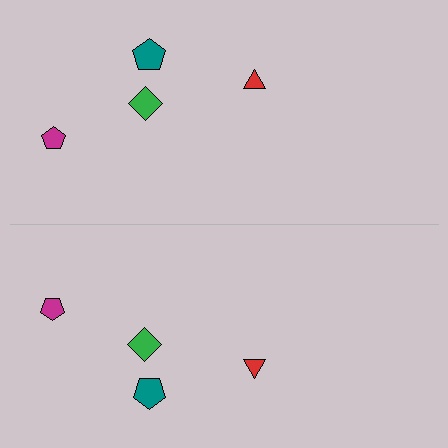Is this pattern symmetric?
Yes, this pattern has bilateral (reflection) symmetry.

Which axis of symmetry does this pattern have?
The pattern has a horizontal axis of symmetry running through the center of the image.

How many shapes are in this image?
There are 8 shapes in this image.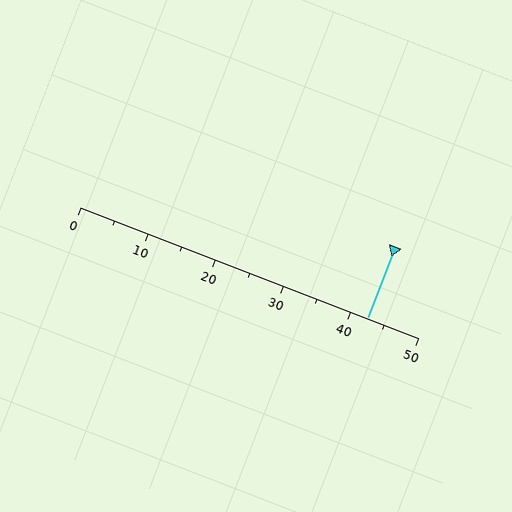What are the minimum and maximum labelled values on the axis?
The axis runs from 0 to 50.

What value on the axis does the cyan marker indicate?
The marker indicates approximately 42.5.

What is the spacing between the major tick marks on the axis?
The major ticks are spaced 10 apart.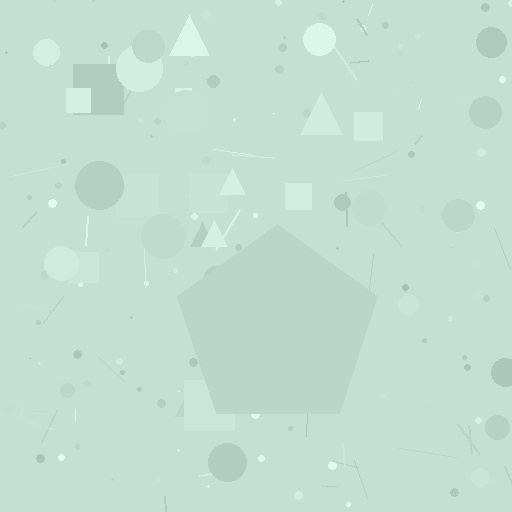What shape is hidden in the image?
A pentagon is hidden in the image.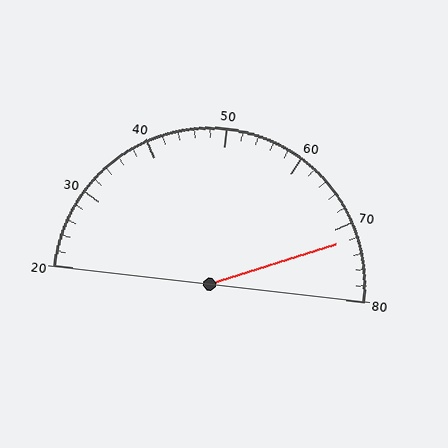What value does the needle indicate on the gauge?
The needle indicates approximately 72.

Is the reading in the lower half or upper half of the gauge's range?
The reading is in the upper half of the range (20 to 80).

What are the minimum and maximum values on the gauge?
The gauge ranges from 20 to 80.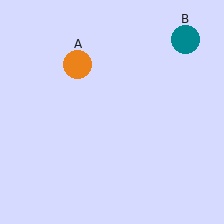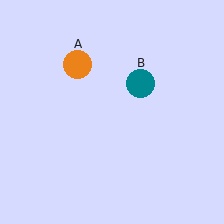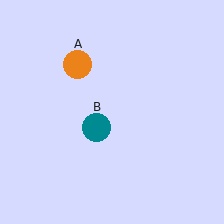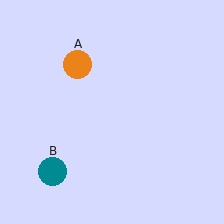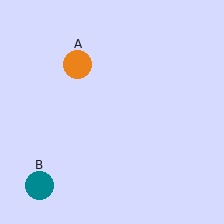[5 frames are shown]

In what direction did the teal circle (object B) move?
The teal circle (object B) moved down and to the left.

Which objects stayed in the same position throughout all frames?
Orange circle (object A) remained stationary.